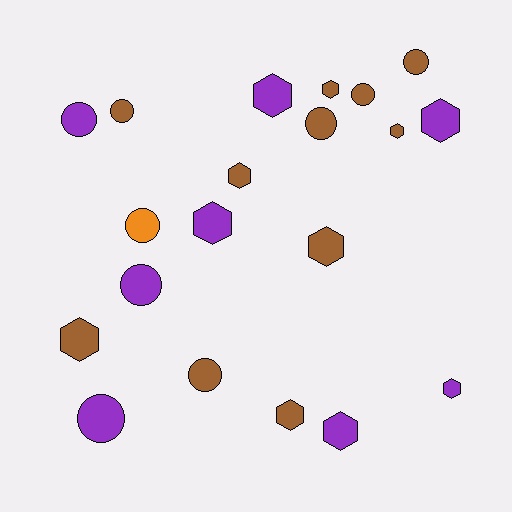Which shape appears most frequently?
Hexagon, with 11 objects.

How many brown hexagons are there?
There are 6 brown hexagons.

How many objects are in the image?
There are 20 objects.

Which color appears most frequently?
Brown, with 11 objects.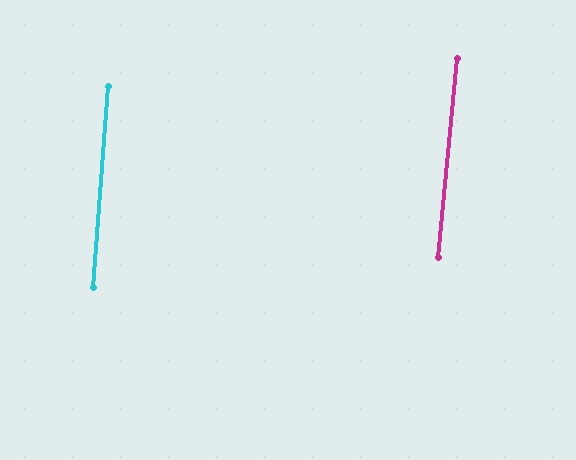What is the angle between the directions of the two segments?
Approximately 1 degree.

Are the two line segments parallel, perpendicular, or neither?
Parallel — their directions differ by only 1.2°.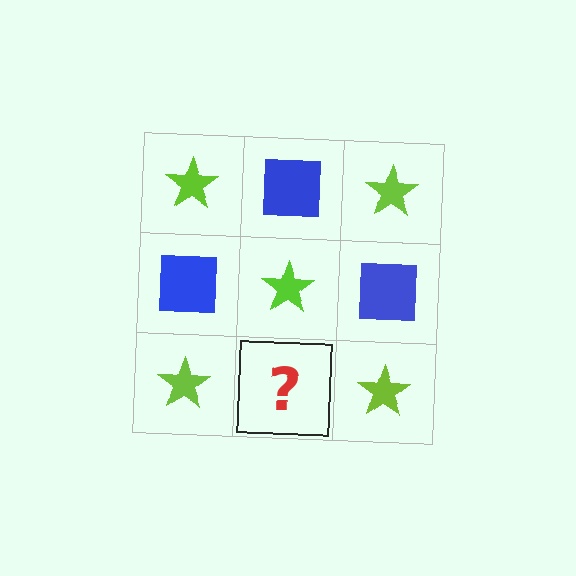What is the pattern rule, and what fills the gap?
The rule is that it alternates lime star and blue square in a checkerboard pattern. The gap should be filled with a blue square.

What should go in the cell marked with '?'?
The missing cell should contain a blue square.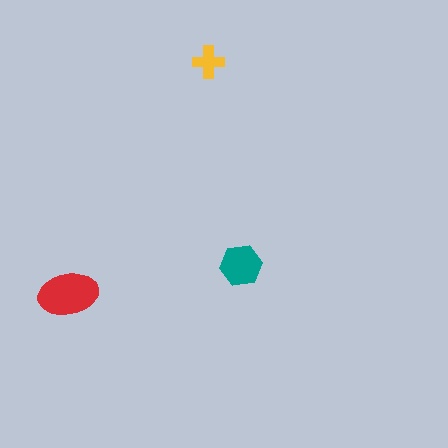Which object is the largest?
The red ellipse.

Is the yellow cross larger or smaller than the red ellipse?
Smaller.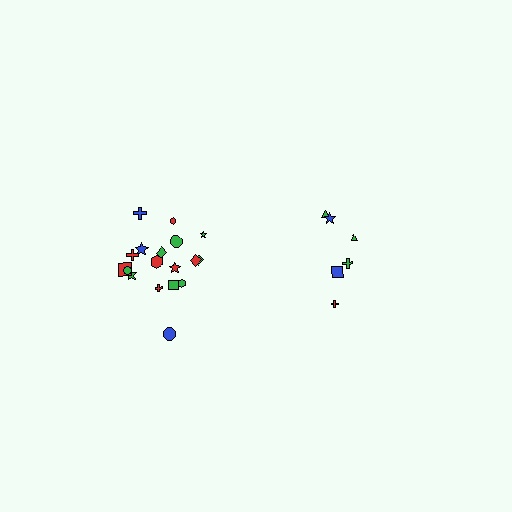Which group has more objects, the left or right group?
The left group.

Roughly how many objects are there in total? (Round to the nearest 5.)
Roughly 25 objects in total.